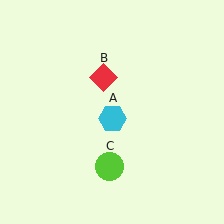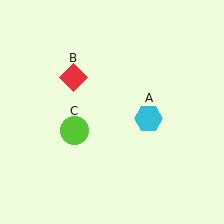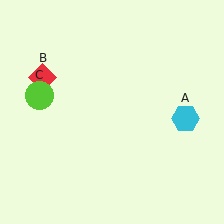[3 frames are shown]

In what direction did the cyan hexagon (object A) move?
The cyan hexagon (object A) moved right.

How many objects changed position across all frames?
3 objects changed position: cyan hexagon (object A), red diamond (object B), lime circle (object C).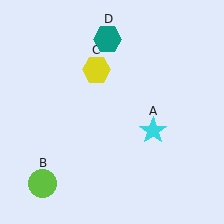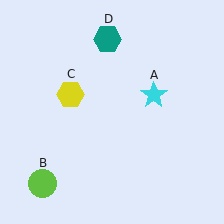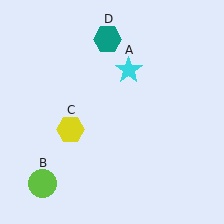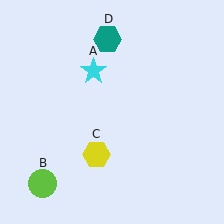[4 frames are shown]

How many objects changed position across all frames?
2 objects changed position: cyan star (object A), yellow hexagon (object C).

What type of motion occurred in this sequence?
The cyan star (object A), yellow hexagon (object C) rotated counterclockwise around the center of the scene.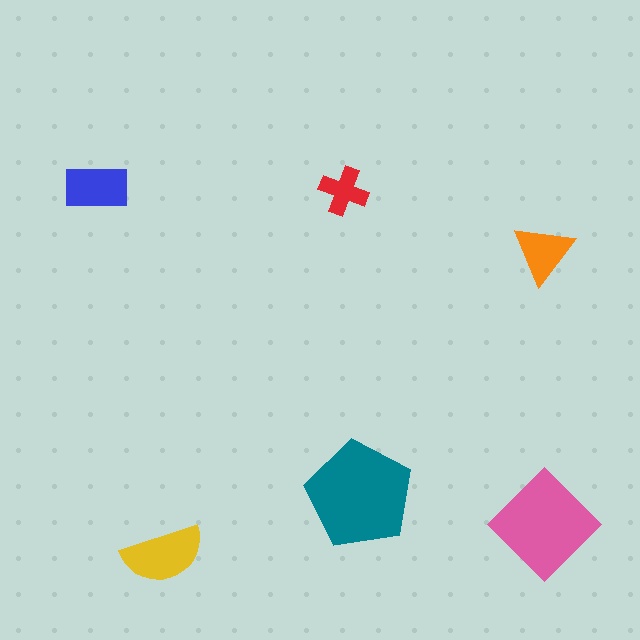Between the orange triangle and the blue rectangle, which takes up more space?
The blue rectangle.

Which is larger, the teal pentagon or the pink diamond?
The teal pentagon.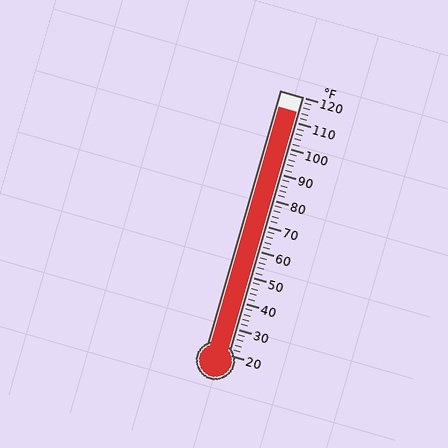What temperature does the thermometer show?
The thermometer shows approximately 114°F.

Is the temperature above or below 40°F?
The temperature is above 40°F.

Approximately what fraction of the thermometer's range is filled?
The thermometer is filled to approximately 95% of its range.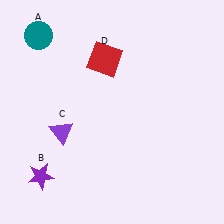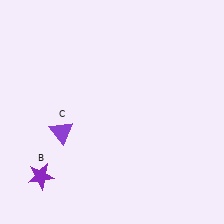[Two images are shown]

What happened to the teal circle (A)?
The teal circle (A) was removed in Image 2. It was in the top-left area of Image 1.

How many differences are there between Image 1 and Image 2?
There are 2 differences between the two images.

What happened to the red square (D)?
The red square (D) was removed in Image 2. It was in the top-left area of Image 1.